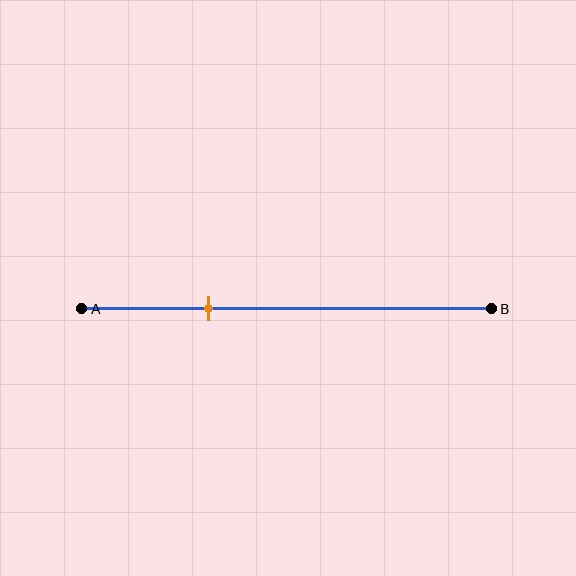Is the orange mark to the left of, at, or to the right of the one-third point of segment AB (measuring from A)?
The orange mark is approximately at the one-third point of segment AB.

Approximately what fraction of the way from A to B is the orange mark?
The orange mark is approximately 30% of the way from A to B.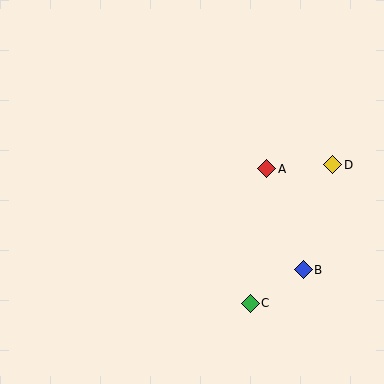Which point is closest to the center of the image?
Point A at (267, 169) is closest to the center.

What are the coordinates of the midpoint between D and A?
The midpoint between D and A is at (300, 167).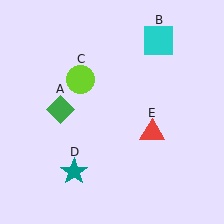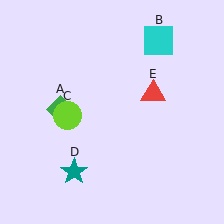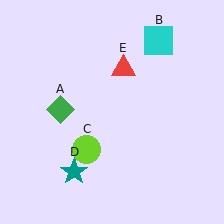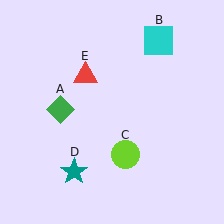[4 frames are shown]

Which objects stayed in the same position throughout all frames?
Green diamond (object A) and cyan square (object B) and teal star (object D) remained stationary.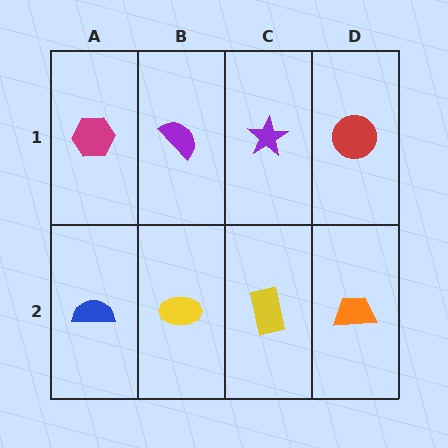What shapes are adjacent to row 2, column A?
A magenta hexagon (row 1, column A), a yellow ellipse (row 2, column B).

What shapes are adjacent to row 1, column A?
A blue semicircle (row 2, column A), a purple semicircle (row 1, column B).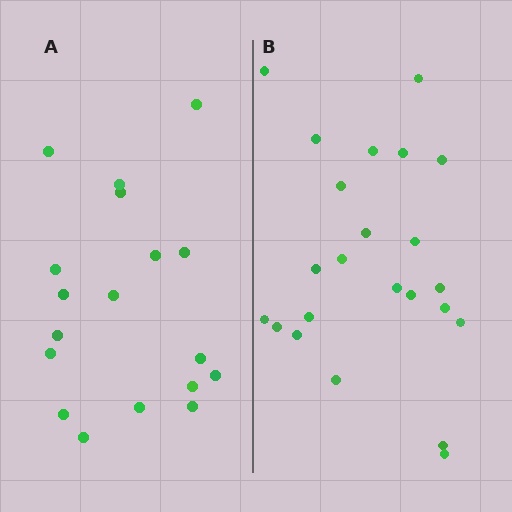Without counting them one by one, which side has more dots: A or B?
Region B (the right region) has more dots.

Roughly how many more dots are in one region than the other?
Region B has about 5 more dots than region A.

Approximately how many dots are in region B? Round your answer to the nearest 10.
About 20 dots. (The exact count is 23, which rounds to 20.)